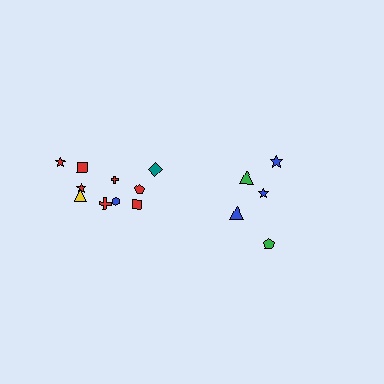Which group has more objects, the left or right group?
The left group.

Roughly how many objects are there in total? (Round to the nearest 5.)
Roughly 15 objects in total.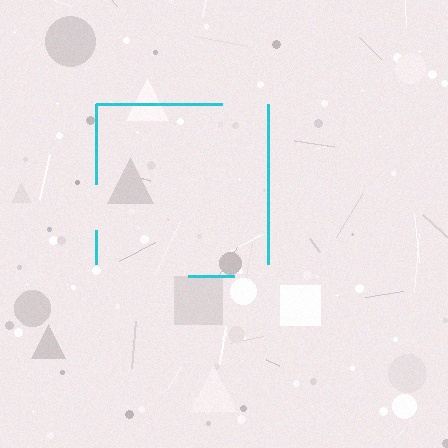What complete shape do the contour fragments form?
The contour fragments form a square.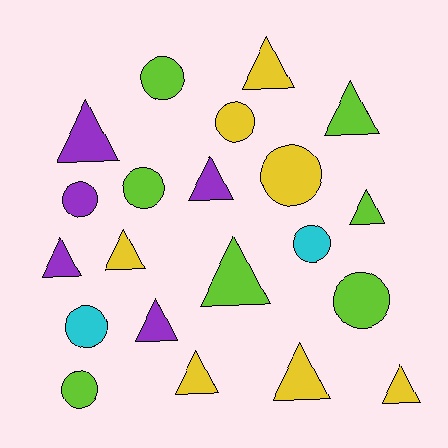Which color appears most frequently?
Lime, with 7 objects.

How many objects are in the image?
There are 21 objects.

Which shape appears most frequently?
Triangle, with 12 objects.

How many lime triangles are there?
There are 3 lime triangles.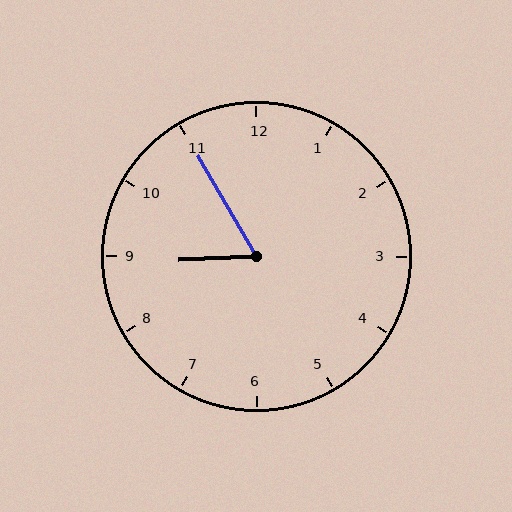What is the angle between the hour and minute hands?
Approximately 62 degrees.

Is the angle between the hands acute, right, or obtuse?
It is acute.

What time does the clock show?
8:55.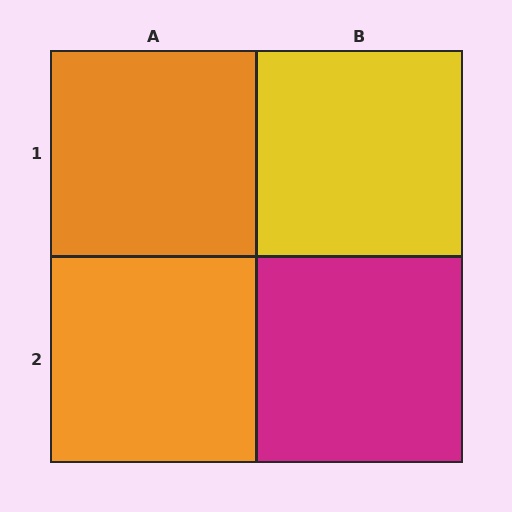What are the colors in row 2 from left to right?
Orange, magenta.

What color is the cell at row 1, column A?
Orange.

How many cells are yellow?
1 cell is yellow.